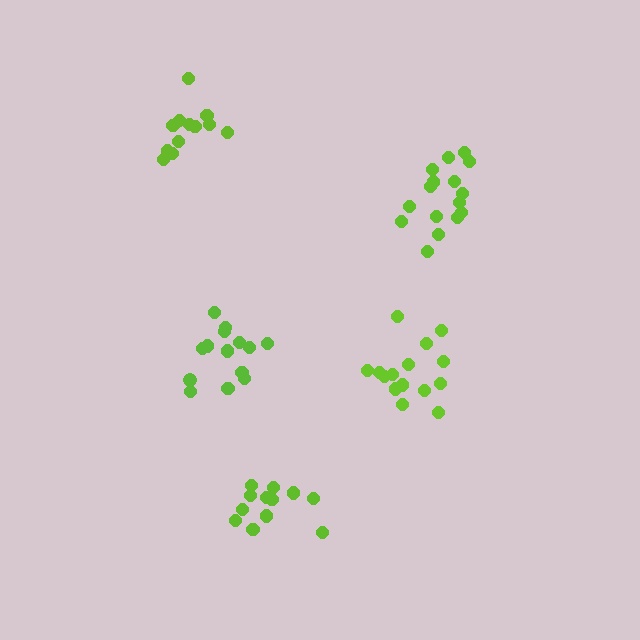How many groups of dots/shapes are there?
There are 5 groups.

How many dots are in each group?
Group 1: 14 dots, Group 2: 12 dots, Group 3: 16 dots, Group 4: 12 dots, Group 5: 15 dots (69 total).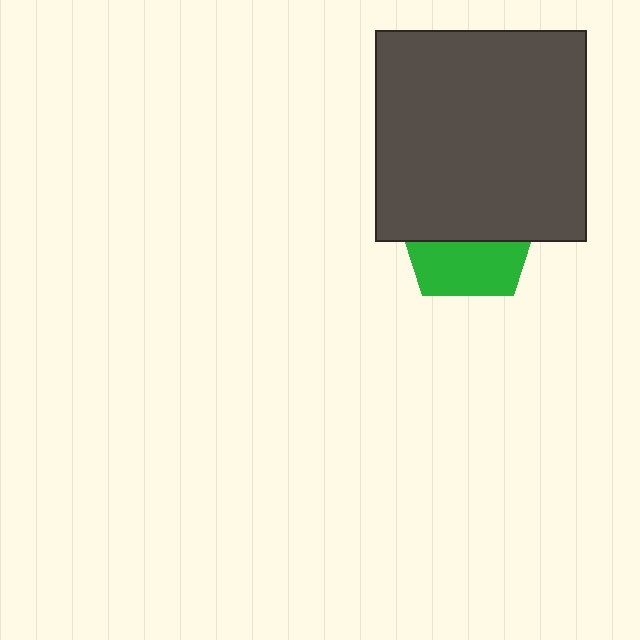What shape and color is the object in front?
The object in front is a dark gray square.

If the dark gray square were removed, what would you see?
You would see the complete green pentagon.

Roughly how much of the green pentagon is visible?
A small part of it is visible (roughly 41%).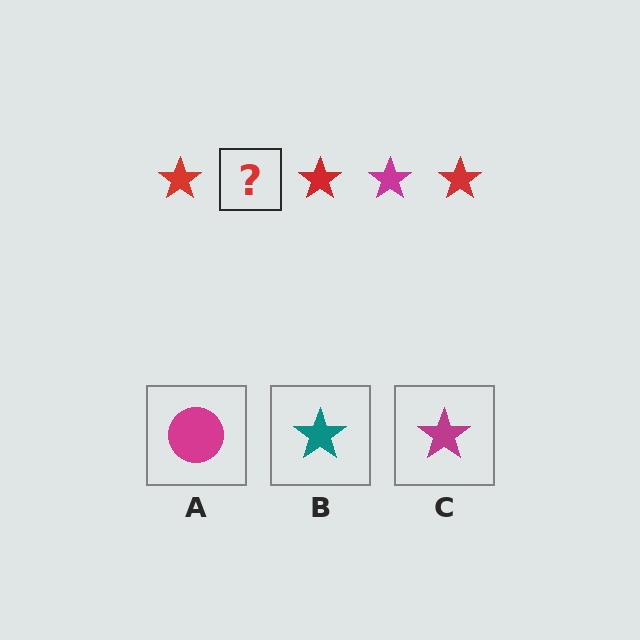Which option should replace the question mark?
Option C.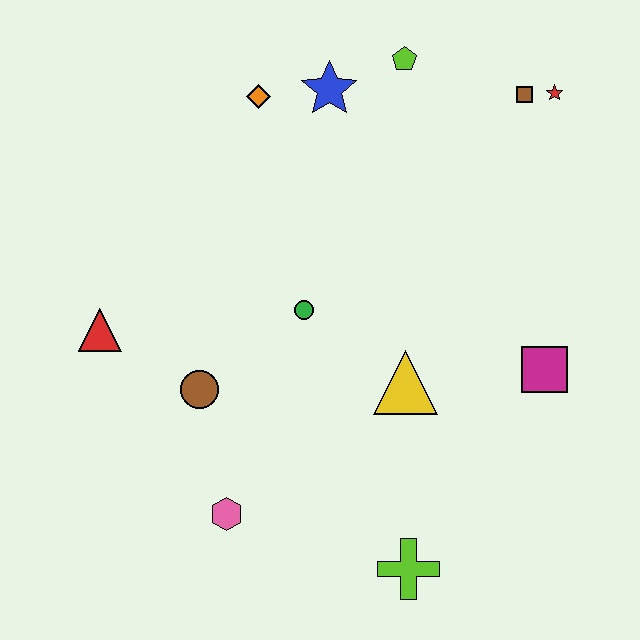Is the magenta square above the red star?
No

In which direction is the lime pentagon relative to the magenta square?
The lime pentagon is above the magenta square.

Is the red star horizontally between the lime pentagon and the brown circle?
No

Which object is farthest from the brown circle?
The red star is farthest from the brown circle.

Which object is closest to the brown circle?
The red triangle is closest to the brown circle.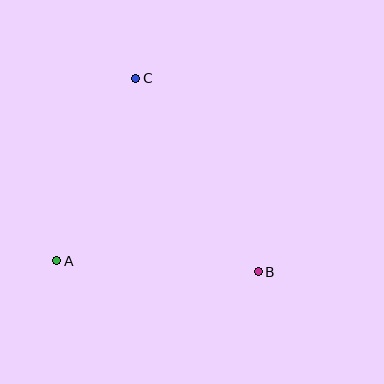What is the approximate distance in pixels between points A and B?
The distance between A and B is approximately 202 pixels.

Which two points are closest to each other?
Points A and C are closest to each other.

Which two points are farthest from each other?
Points B and C are farthest from each other.